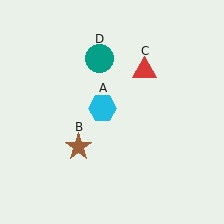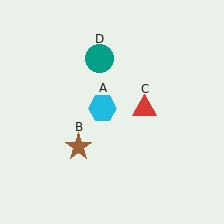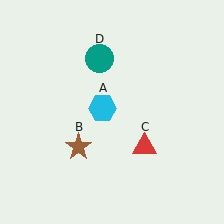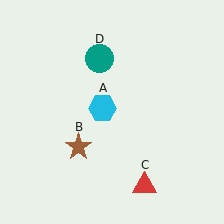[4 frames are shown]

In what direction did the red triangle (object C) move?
The red triangle (object C) moved down.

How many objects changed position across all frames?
1 object changed position: red triangle (object C).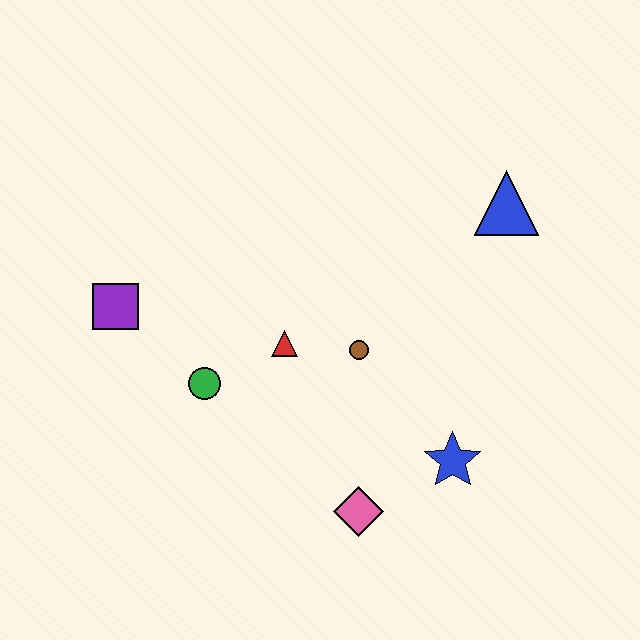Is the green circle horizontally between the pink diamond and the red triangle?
No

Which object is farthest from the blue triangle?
The purple square is farthest from the blue triangle.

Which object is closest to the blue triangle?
The brown circle is closest to the blue triangle.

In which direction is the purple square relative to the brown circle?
The purple square is to the left of the brown circle.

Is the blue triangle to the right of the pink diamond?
Yes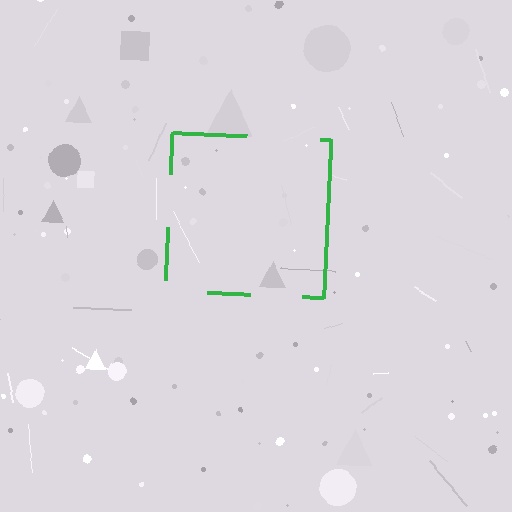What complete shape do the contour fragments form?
The contour fragments form a square.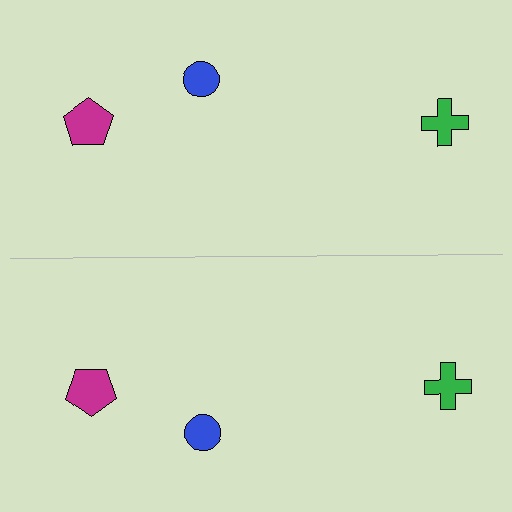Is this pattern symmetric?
Yes, this pattern has bilateral (reflection) symmetry.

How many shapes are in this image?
There are 6 shapes in this image.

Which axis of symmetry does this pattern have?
The pattern has a horizontal axis of symmetry running through the center of the image.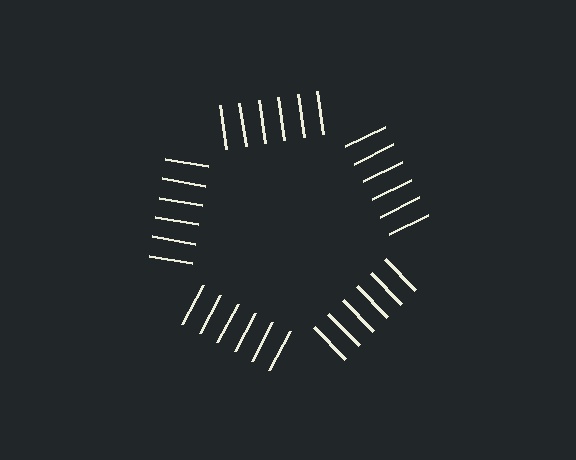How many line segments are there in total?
30 — 6 along each of the 5 edges.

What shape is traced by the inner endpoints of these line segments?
An illusory pentagon — the line segments terminate on its edges but no continuous stroke is drawn.